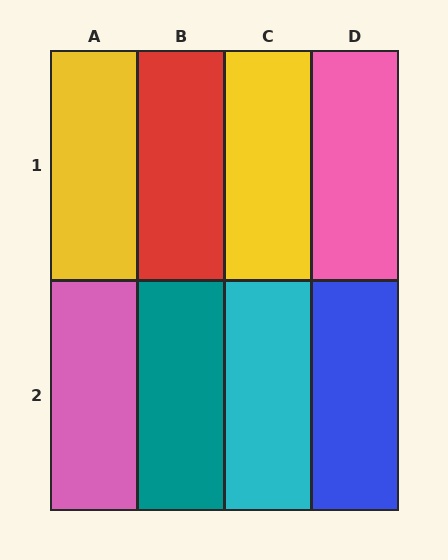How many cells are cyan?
1 cell is cyan.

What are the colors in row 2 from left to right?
Pink, teal, cyan, blue.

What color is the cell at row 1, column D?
Pink.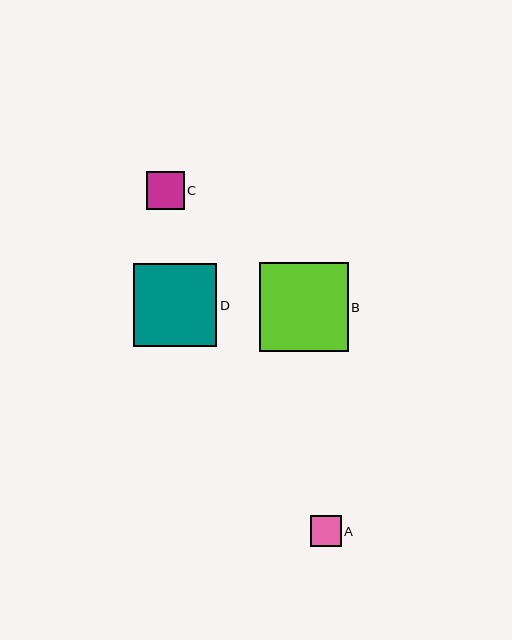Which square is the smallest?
Square A is the smallest with a size of approximately 31 pixels.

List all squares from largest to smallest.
From largest to smallest: B, D, C, A.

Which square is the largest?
Square B is the largest with a size of approximately 89 pixels.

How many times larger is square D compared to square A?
Square D is approximately 2.7 times the size of square A.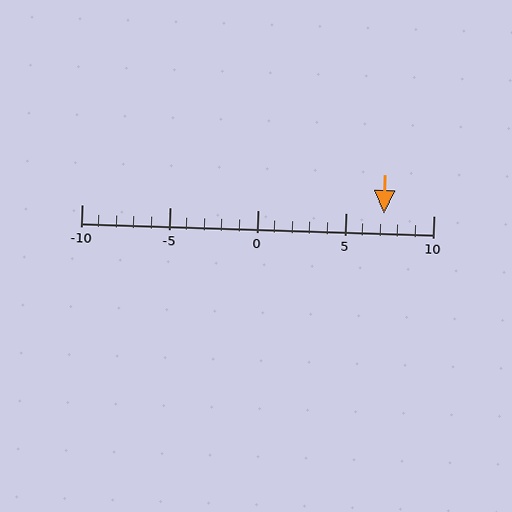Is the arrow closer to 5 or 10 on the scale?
The arrow is closer to 5.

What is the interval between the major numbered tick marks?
The major tick marks are spaced 5 units apart.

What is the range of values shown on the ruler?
The ruler shows values from -10 to 10.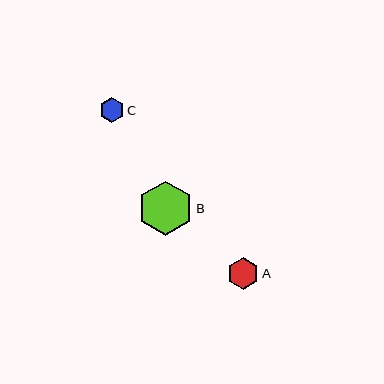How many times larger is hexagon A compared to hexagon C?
Hexagon A is approximately 1.3 times the size of hexagon C.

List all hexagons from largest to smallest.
From largest to smallest: B, A, C.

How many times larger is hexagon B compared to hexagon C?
Hexagon B is approximately 2.3 times the size of hexagon C.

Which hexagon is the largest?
Hexagon B is the largest with a size of approximately 54 pixels.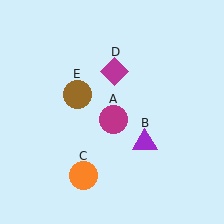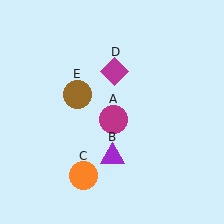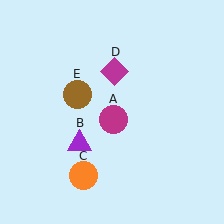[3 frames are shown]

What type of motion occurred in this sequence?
The purple triangle (object B) rotated clockwise around the center of the scene.